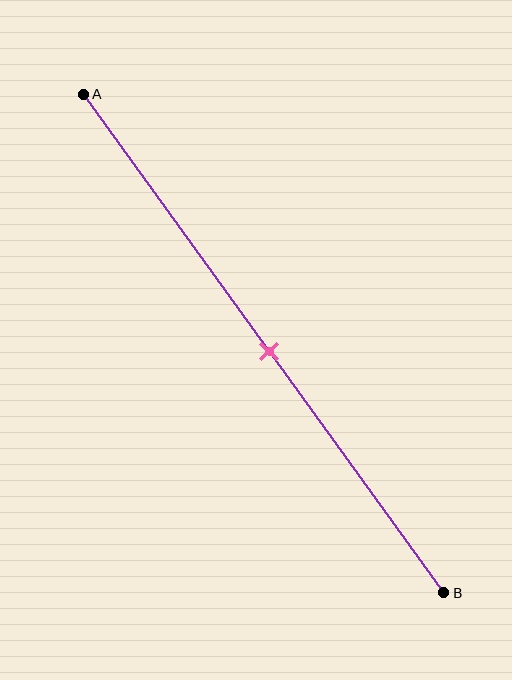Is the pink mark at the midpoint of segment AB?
Yes, the mark is approximately at the midpoint.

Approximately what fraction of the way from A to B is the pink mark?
The pink mark is approximately 50% of the way from A to B.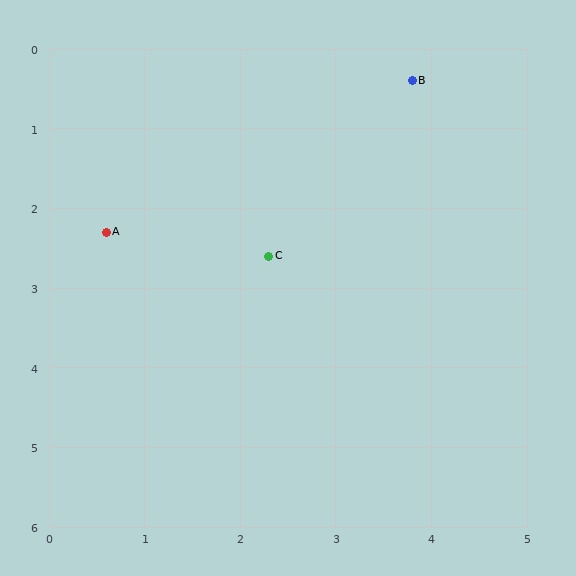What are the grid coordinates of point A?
Point A is at approximately (0.6, 2.3).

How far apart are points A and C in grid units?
Points A and C are about 1.7 grid units apart.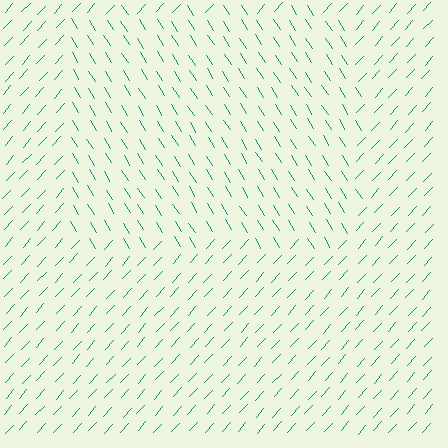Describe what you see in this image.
The image is filled with small teal line segments. A rectangle region in the image has lines oriented differently from the surrounding lines, creating a visible texture boundary.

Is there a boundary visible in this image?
Yes, there is a texture boundary formed by a change in line orientation.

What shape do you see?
I see a rectangle.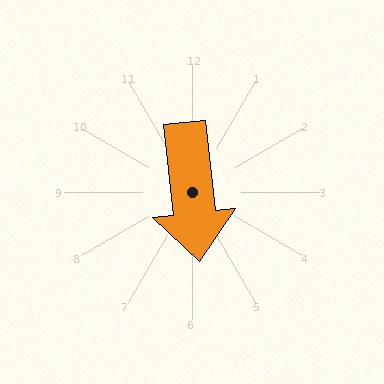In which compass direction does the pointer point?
South.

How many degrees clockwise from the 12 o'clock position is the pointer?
Approximately 174 degrees.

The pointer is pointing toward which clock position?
Roughly 6 o'clock.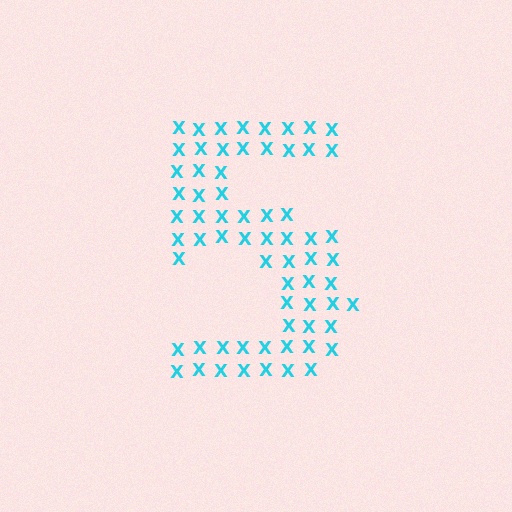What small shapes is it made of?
It is made of small letter X's.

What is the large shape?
The large shape is the digit 5.